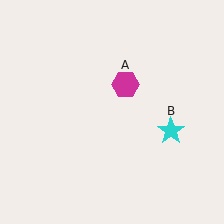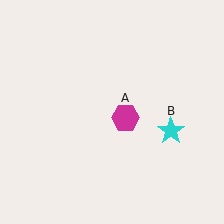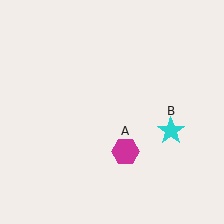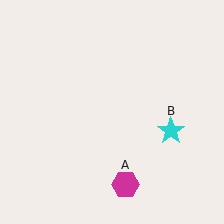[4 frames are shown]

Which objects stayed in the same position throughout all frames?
Cyan star (object B) remained stationary.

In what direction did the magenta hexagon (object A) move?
The magenta hexagon (object A) moved down.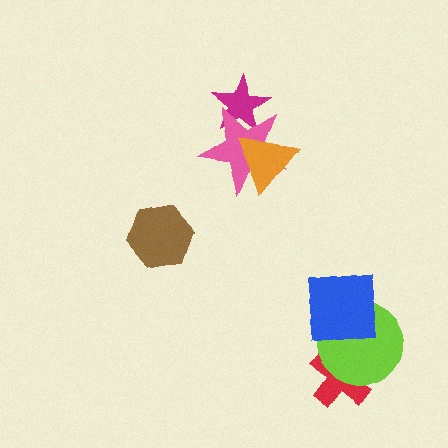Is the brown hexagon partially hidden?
No, no other shape covers it.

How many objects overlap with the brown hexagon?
0 objects overlap with the brown hexagon.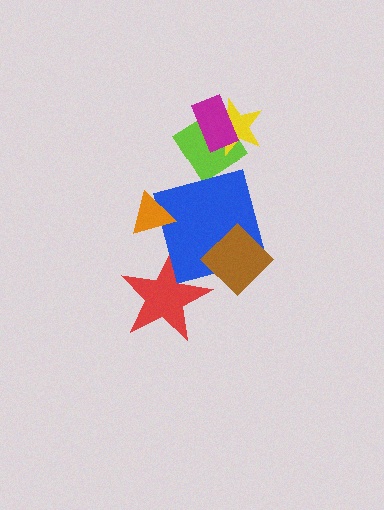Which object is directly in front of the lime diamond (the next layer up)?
The yellow star is directly in front of the lime diamond.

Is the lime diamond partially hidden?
Yes, it is partially covered by another shape.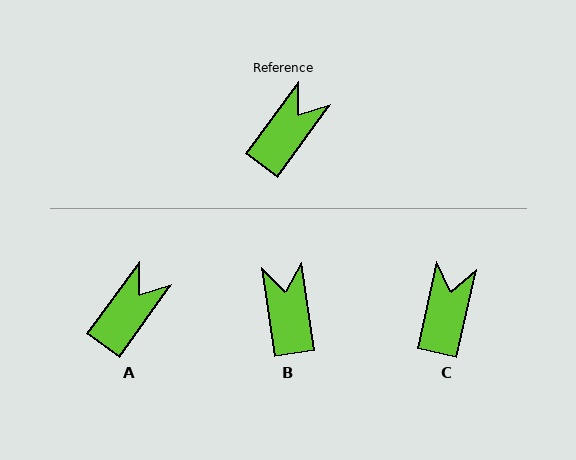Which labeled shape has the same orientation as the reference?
A.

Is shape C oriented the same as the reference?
No, it is off by about 23 degrees.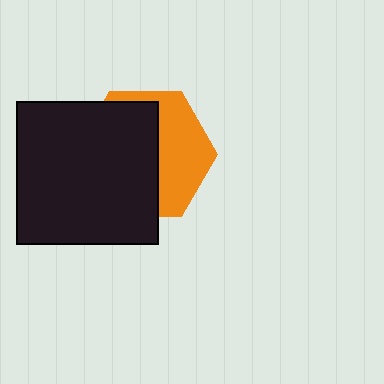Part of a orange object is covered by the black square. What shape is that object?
It is a hexagon.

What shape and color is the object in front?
The object in front is a black square.